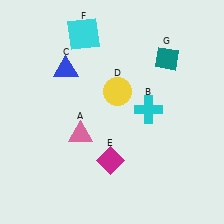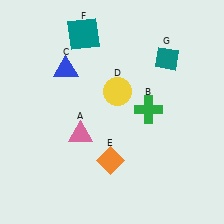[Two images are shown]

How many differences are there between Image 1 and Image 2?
There are 3 differences between the two images.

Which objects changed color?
B changed from cyan to green. E changed from magenta to orange. F changed from cyan to teal.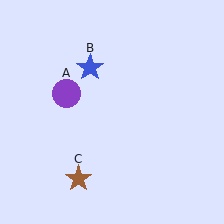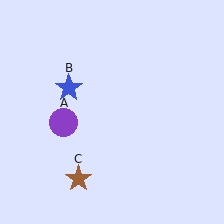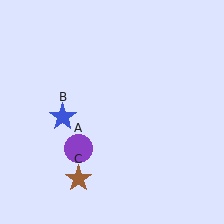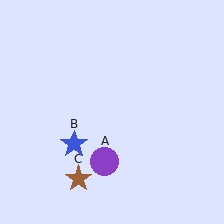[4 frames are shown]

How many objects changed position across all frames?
2 objects changed position: purple circle (object A), blue star (object B).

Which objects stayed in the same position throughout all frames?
Brown star (object C) remained stationary.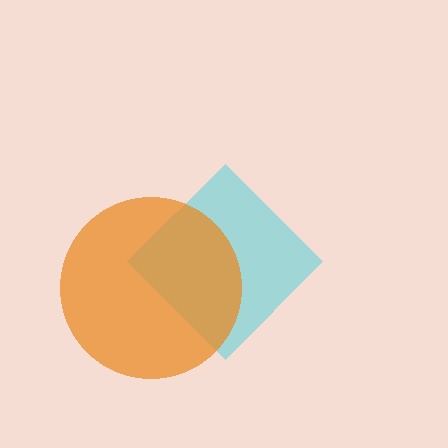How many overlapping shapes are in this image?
There are 2 overlapping shapes in the image.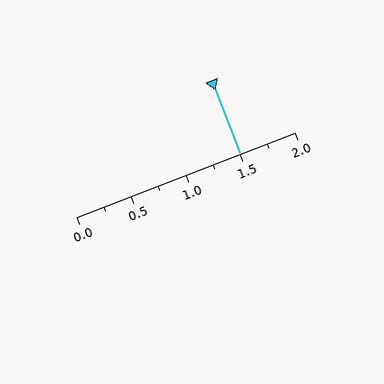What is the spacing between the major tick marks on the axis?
The major ticks are spaced 0.5 apart.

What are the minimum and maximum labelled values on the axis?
The axis runs from 0.0 to 2.0.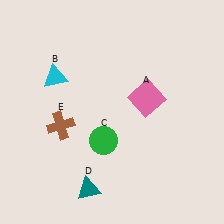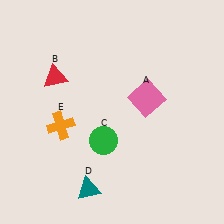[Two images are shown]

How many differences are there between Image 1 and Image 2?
There are 2 differences between the two images.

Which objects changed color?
B changed from cyan to red. E changed from brown to orange.